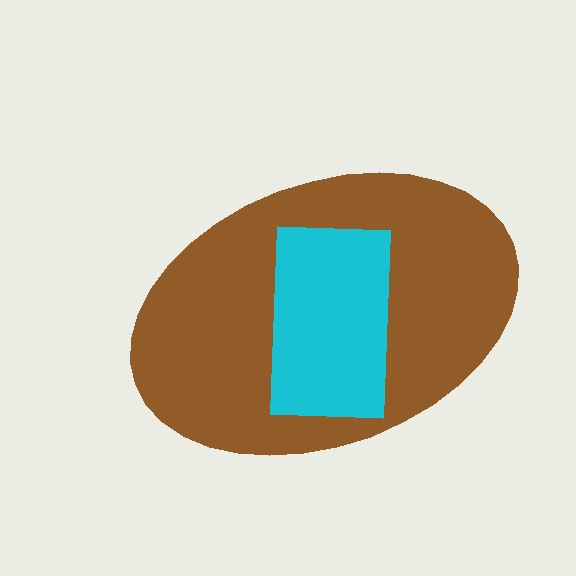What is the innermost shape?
The cyan rectangle.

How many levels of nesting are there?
2.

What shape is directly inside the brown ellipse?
The cyan rectangle.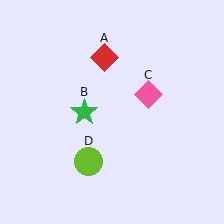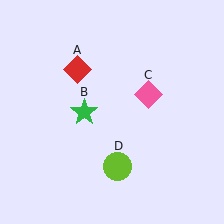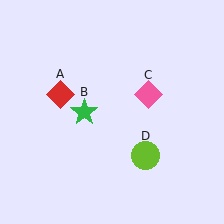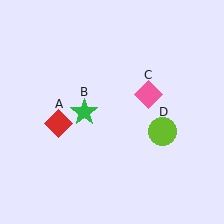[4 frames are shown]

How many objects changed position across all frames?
2 objects changed position: red diamond (object A), lime circle (object D).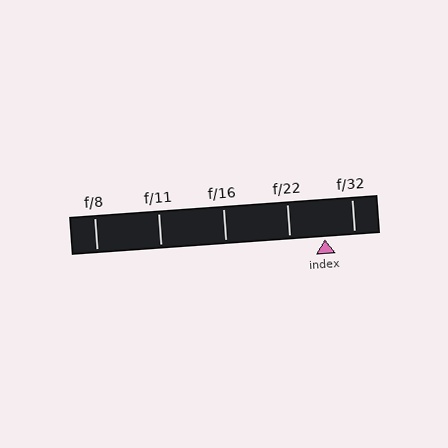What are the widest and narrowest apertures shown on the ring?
The widest aperture shown is f/8 and the narrowest is f/32.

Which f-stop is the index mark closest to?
The index mark is closest to f/32.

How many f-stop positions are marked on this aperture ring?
There are 5 f-stop positions marked.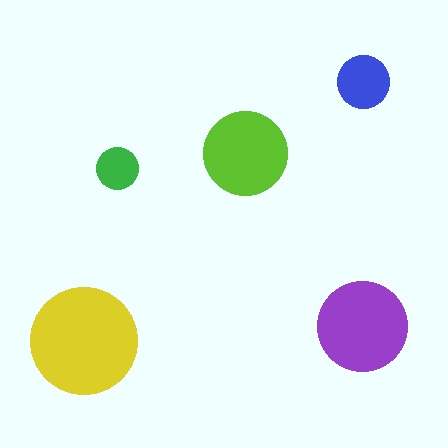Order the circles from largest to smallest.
the yellow one, the purple one, the lime one, the blue one, the green one.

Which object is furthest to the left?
The yellow circle is leftmost.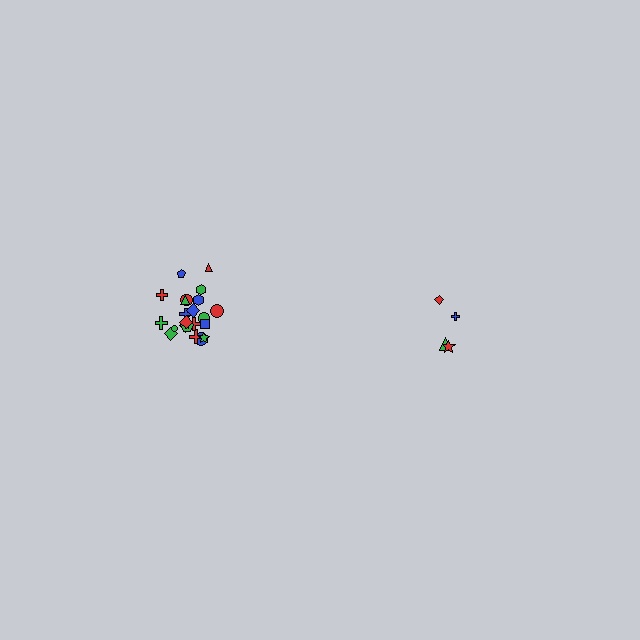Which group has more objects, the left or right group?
The left group.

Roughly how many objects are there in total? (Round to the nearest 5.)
Roughly 30 objects in total.